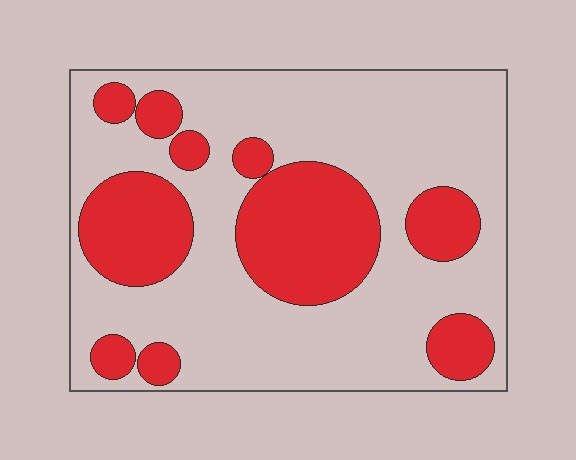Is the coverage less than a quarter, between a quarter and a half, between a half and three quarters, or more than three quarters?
Between a quarter and a half.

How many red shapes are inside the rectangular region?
10.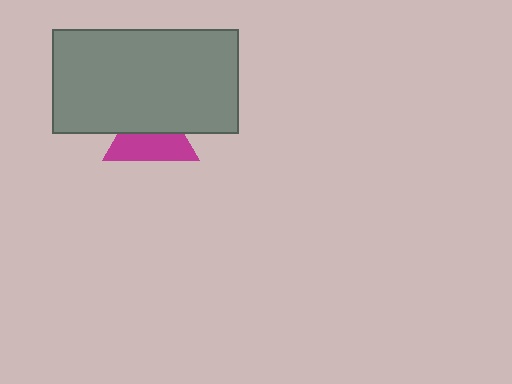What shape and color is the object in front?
The object in front is a gray rectangle.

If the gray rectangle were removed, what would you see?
You would see the complete magenta triangle.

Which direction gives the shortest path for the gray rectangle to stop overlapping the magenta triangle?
Moving up gives the shortest separation.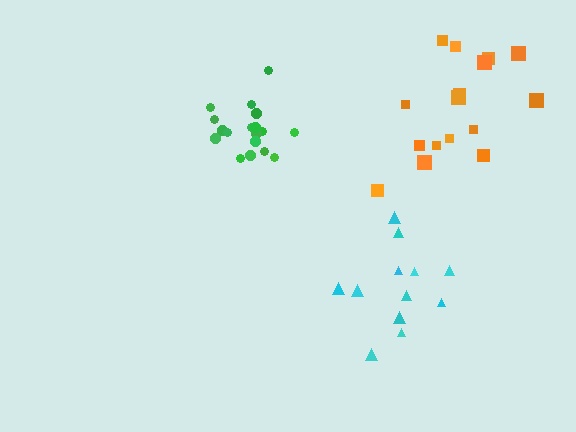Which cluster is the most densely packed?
Green.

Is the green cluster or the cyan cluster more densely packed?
Green.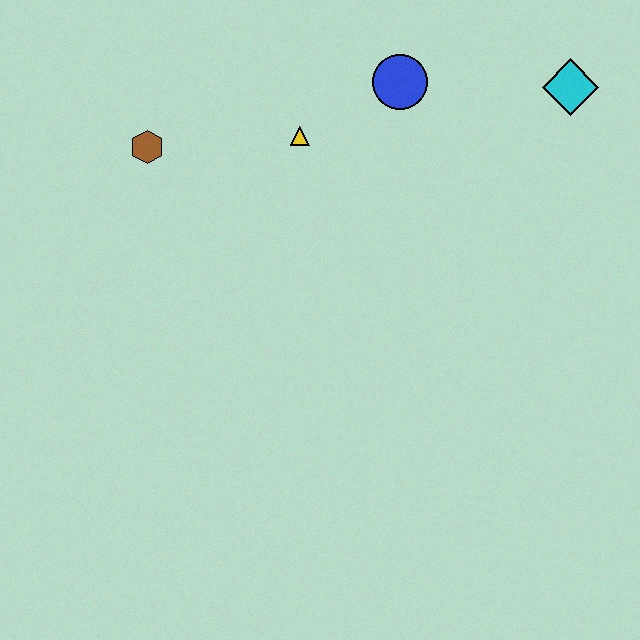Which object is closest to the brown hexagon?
The yellow triangle is closest to the brown hexagon.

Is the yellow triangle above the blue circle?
No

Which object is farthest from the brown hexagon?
The cyan diamond is farthest from the brown hexagon.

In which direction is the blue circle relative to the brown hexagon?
The blue circle is to the right of the brown hexagon.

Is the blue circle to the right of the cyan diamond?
No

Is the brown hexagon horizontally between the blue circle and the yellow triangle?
No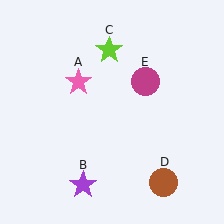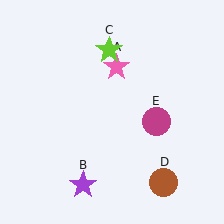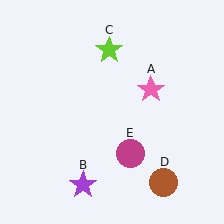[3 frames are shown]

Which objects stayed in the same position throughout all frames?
Purple star (object B) and lime star (object C) and brown circle (object D) remained stationary.